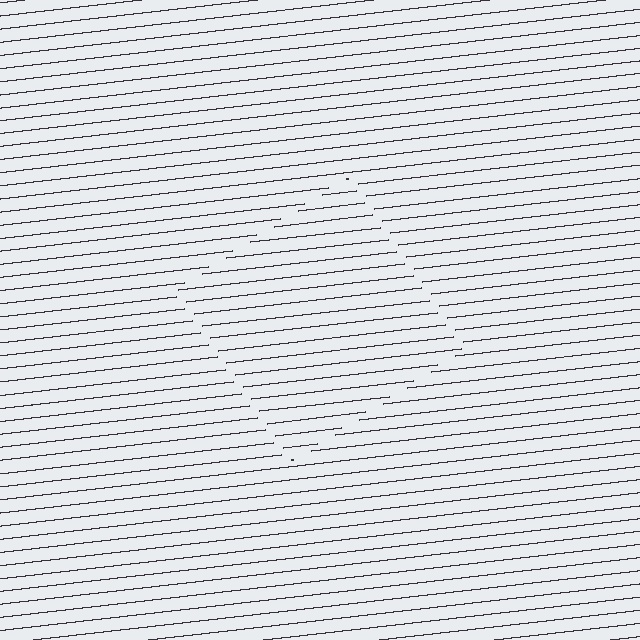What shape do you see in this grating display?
An illusory square. The interior of the shape contains the same grating, shifted by half a period — the contour is defined by the phase discontinuity where line-ends from the inner and outer gratings abut.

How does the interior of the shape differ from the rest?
The interior of the shape contains the same grating, shifted by half a period — the contour is defined by the phase discontinuity where line-ends from the inner and outer gratings abut.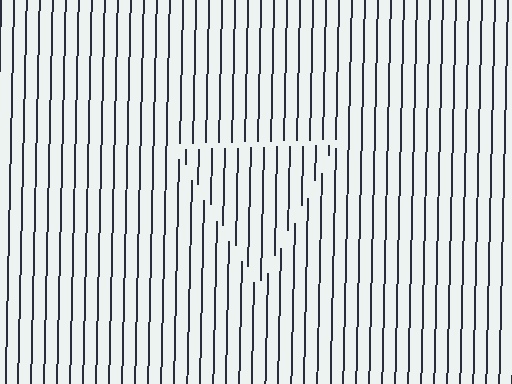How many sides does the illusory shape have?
3 sides — the line-ends trace a triangle.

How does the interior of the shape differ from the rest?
The interior of the shape contains the same grating, shifted by half a period — the contour is defined by the phase discontinuity where line-ends from the inner and outer gratings abut.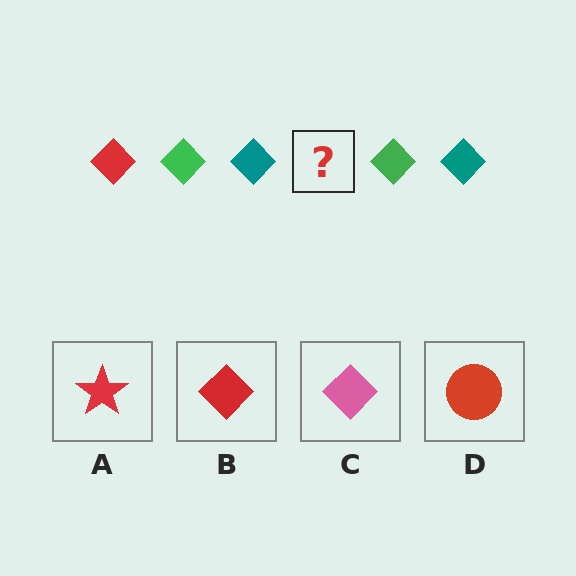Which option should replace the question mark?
Option B.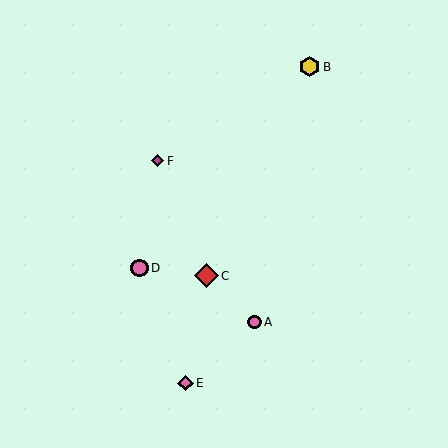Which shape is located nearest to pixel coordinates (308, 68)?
The yellow hexagon (labeled B) at (310, 67) is nearest to that location.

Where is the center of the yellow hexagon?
The center of the yellow hexagon is at (310, 67).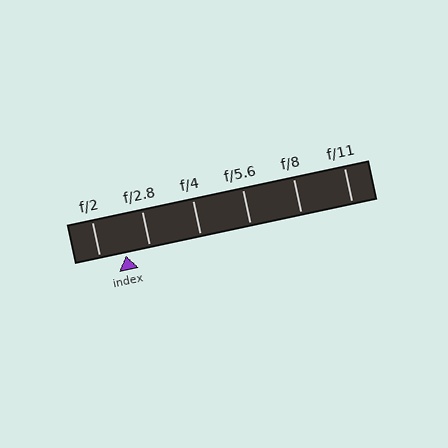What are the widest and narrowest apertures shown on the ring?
The widest aperture shown is f/2 and the narrowest is f/11.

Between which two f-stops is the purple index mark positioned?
The index mark is between f/2 and f/2.8.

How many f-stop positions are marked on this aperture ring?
There are 6 f-stop positions marked.